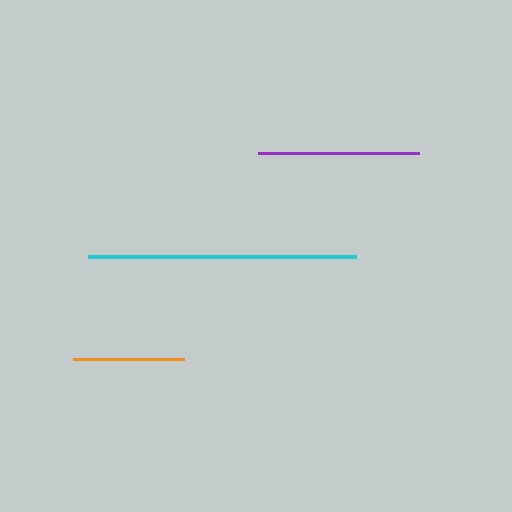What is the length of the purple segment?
The purple segment is approximately 161 pixels long.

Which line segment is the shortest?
The orange line is the shortest at approximately 112 pixels.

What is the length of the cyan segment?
The cyan segment is approximately 267 pixels long.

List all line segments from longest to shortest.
From longest to shortest: cyan, purple, orange.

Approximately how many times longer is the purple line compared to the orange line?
The purple line is approximately 1.4 times the length of the orange line.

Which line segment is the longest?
The cyan line is the longest at approximately 267 pixels.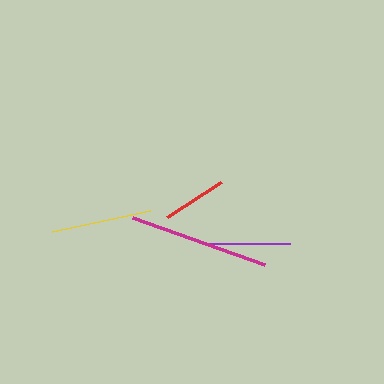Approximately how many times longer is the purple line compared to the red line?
The purple line is approximately 1.4 times the length of the red line.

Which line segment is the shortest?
The red line is the shortest at approximately 64 pixels.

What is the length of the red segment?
The red segment is approximately 64 pixels long.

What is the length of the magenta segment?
The magenta segment is approximately 140 pixels long.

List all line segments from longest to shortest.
From longest to shortest: magenta, yellow, purple, red.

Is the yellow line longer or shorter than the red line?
The yellow line is longer than the red line.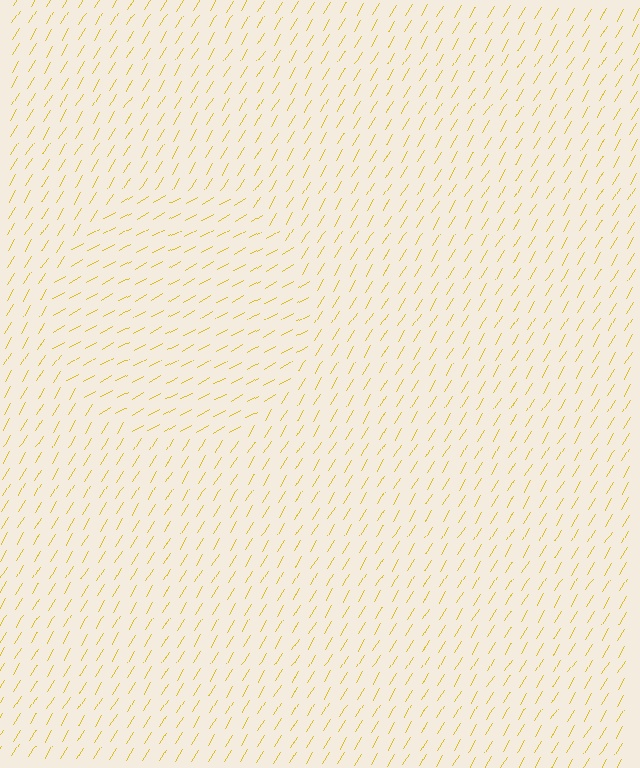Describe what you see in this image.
The image is filled with small yellow line segments. A circle region in the image has lines oriented differently from the surrounding lines, creating a visible texture boundary.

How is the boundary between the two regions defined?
The boundary is defined purely by a change in line orientation (approximately 30 degrees difference). All lines are the same color and thickness.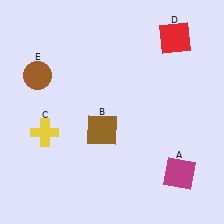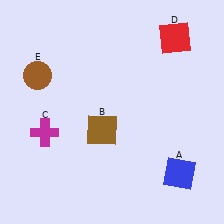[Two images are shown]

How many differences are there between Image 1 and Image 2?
There are 2 differences between the two images.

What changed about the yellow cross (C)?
In Image 1, C is yellow. In Image 2, it changed to magenta.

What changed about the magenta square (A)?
In Image 1, A is magenta. In Image 2, it changed to blue.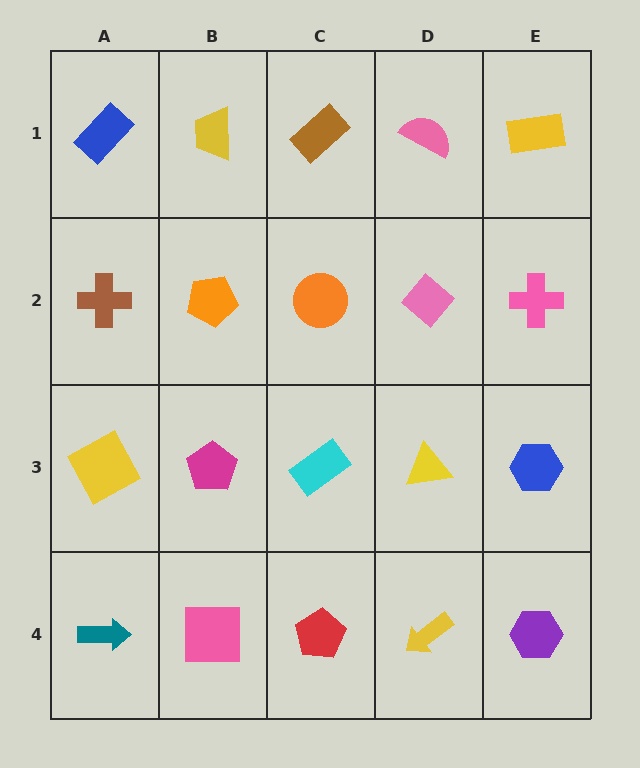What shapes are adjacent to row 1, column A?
A brown cross (row 2, column A), a yellow trapezoid (row 1, column B).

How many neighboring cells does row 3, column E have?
3.